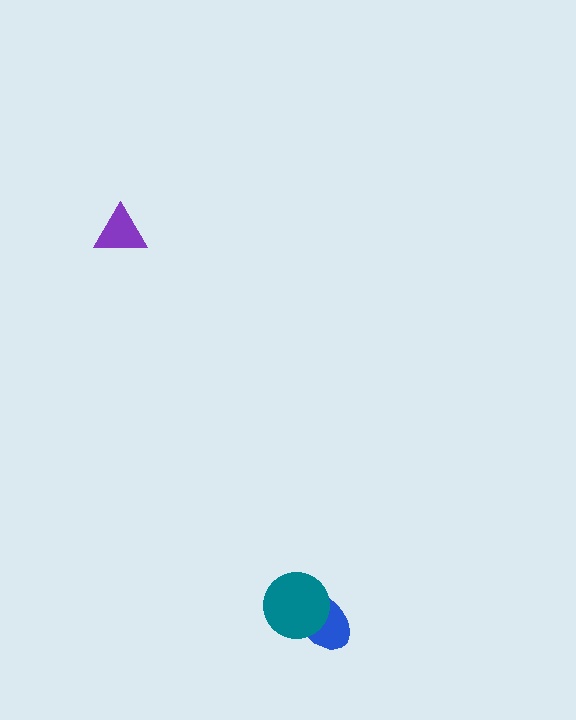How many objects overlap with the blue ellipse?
1 object overlaps with the blue ellipse.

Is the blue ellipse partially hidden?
Yes, it is partially covered by another shape.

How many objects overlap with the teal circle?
1 object overlaps with the teal circle.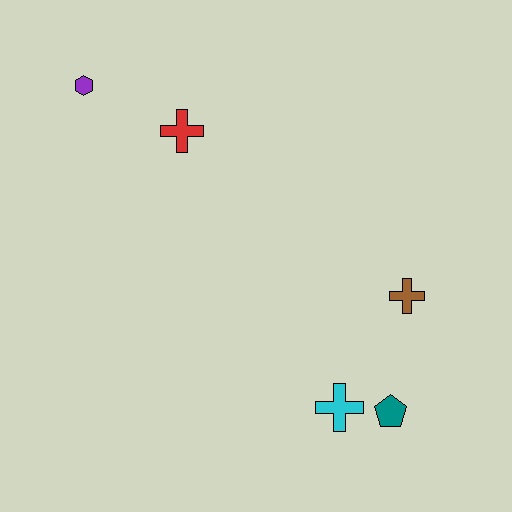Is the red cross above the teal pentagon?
Yes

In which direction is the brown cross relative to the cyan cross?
The brown cross is above the cyan cross.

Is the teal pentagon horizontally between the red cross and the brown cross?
Yes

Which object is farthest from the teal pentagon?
The purple hexagon is farthest from the teal pentagon.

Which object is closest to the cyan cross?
The teal pentagon is closest to the cyan cross.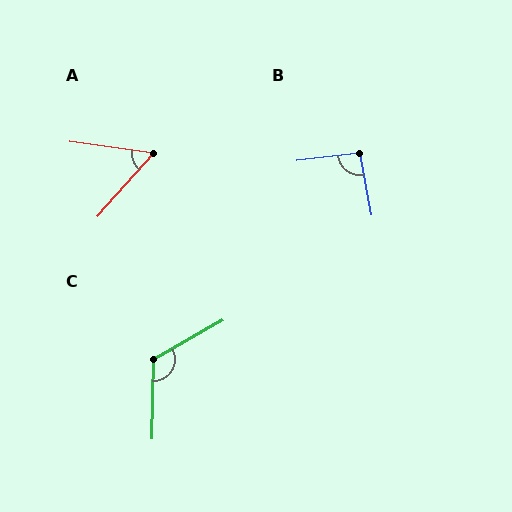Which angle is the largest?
C, at approximately 121 degrees.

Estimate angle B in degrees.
Approximately 94 degrees.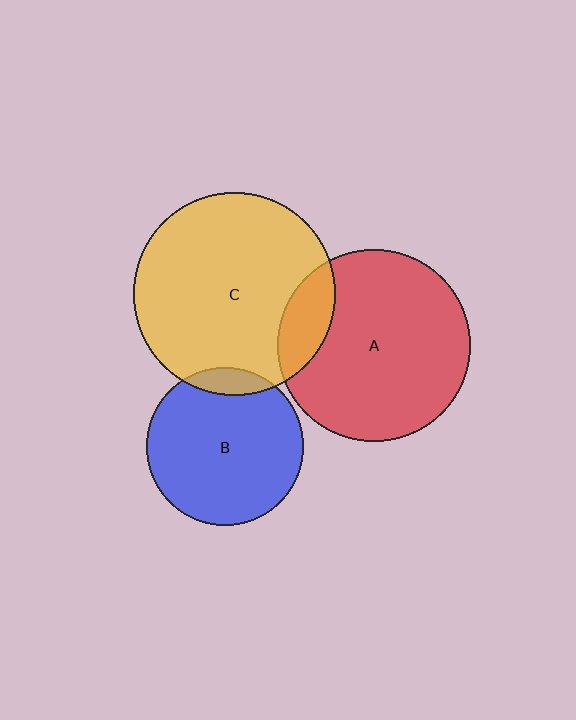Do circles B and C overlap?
Yes.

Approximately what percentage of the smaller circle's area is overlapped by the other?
Approximately 10%.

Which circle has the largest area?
Circle C (yellow).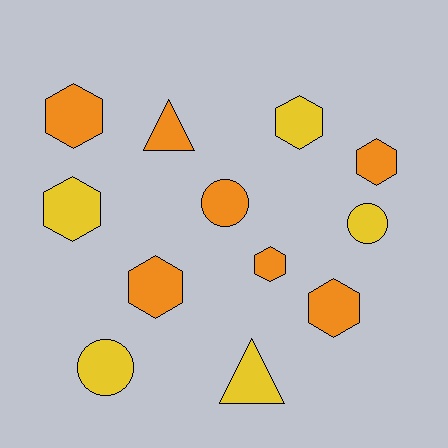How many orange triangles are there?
There is 1 orange triangle.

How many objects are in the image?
There are 12 objects.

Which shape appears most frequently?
Hexagon, with 7 objects.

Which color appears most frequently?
Orange, with 7 objects.